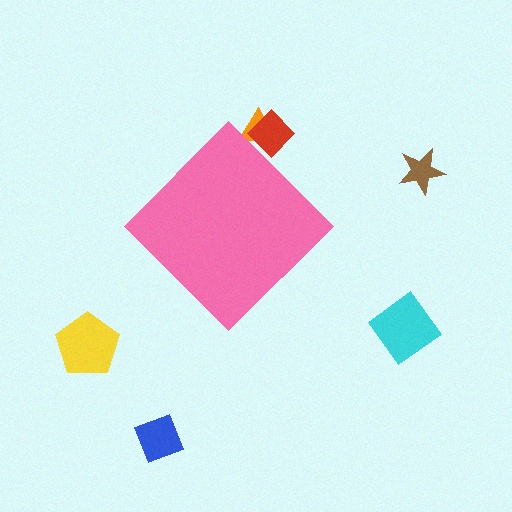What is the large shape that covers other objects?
A pink diamond.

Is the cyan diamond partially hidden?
No, the cyan diamond is fully visible.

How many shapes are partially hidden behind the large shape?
2 shapes are partially hidden.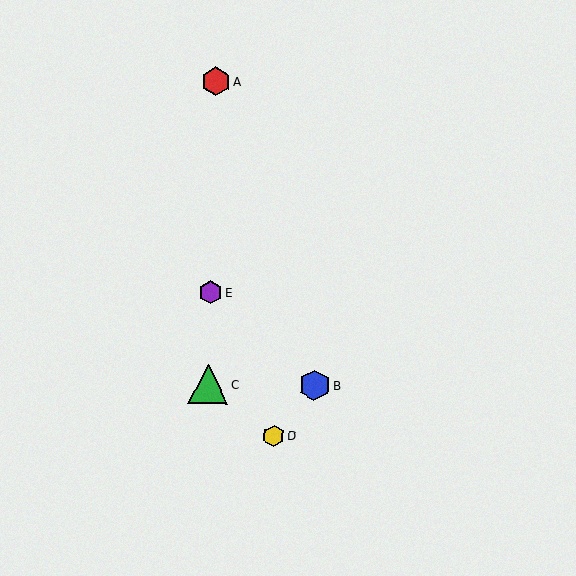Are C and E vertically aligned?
Yes, both are at x≈208.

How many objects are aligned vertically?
3 objects (A, C, E) are aligned vertically.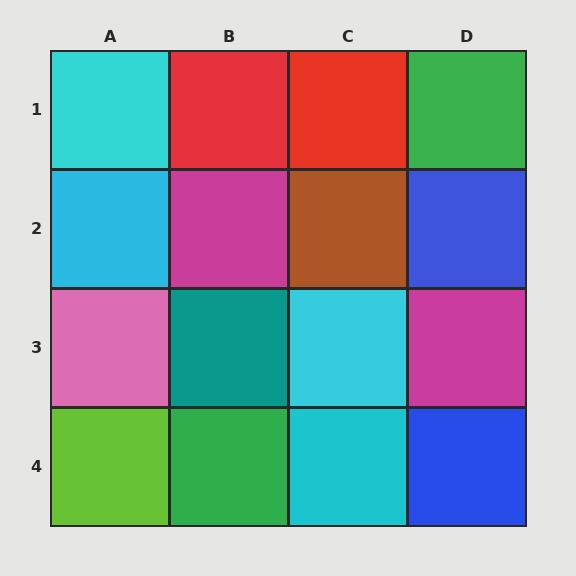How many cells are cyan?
4 cells are cyan.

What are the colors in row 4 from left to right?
Lime, green, cyan, blue.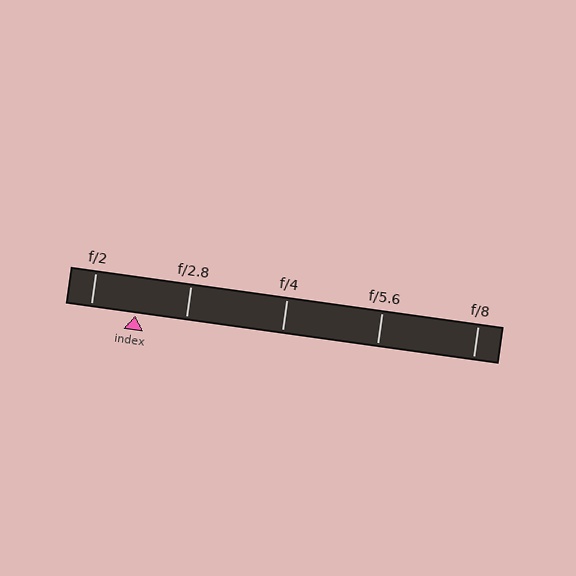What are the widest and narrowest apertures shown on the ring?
The widest aperture shown is f/2 and the narrowest is f/8.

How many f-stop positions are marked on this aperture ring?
There are 5 f-stop positions marked.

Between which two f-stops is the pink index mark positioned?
The index mark is between f/2 and f/2.8.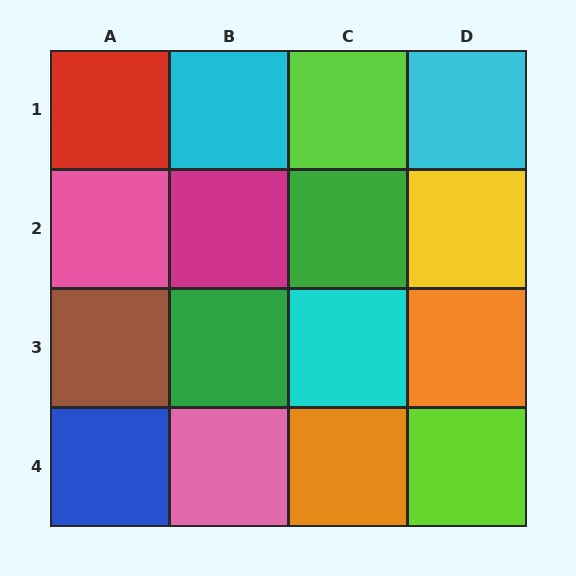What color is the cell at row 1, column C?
Lime.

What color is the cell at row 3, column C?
Cyan.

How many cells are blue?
1 cell is blue.